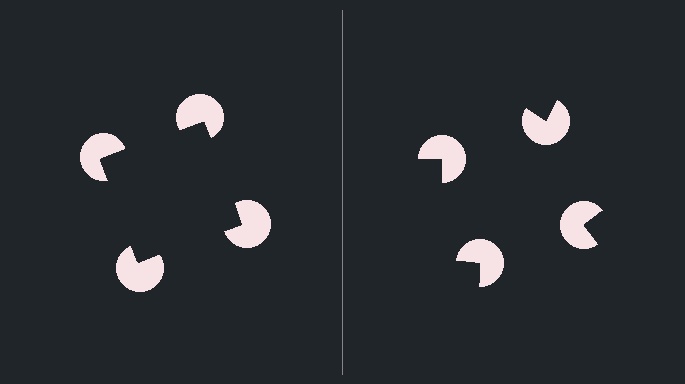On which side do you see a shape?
An illusory square appears on the left side. On the right side the wedge cuts are rotated, so no coherent shape forms.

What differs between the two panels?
The pac-man discs are positioned identically on both sides; only the wedge orientations differ. On the left they align to a square; on the right they are misaligned.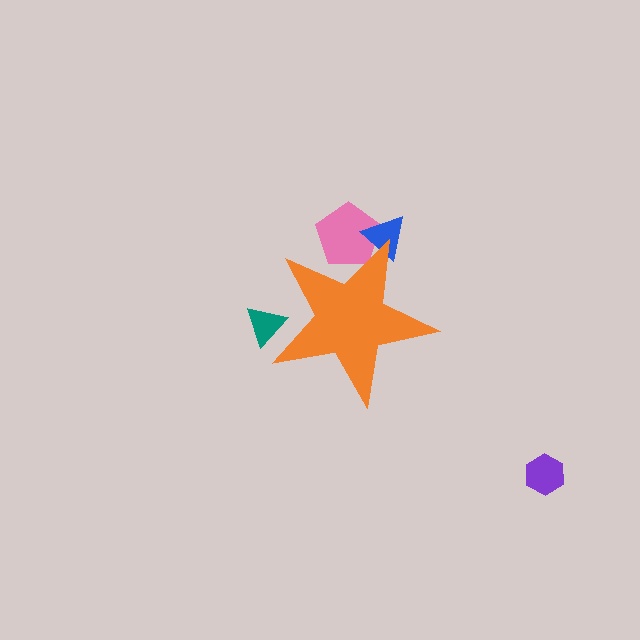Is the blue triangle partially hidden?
Yes, the blue triangle is partially hidden behind the orange star.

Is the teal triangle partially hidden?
Yes, the teal triangle is partially hidden behind the orange star.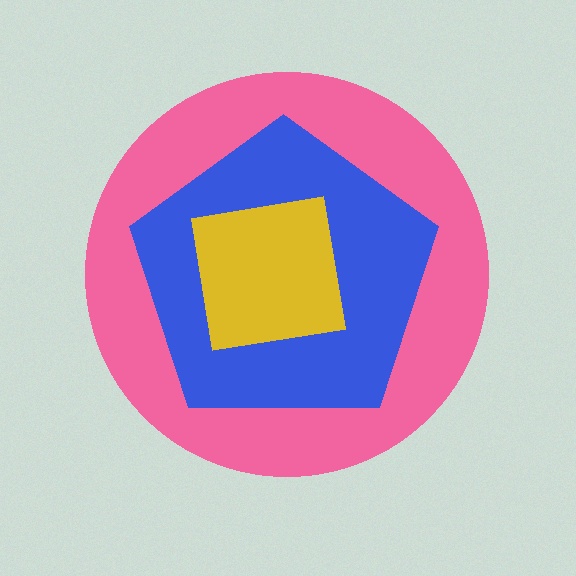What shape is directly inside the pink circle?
The blue pentagon.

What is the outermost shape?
The pink circle.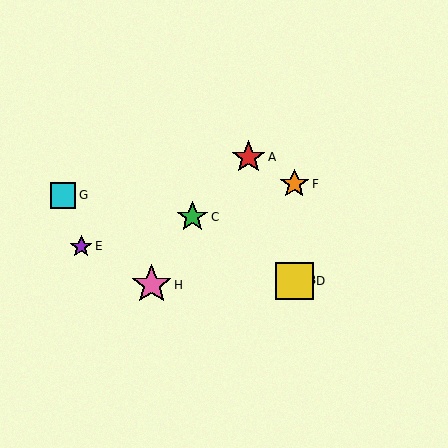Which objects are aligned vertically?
Objects B, D, F are aligned vertically.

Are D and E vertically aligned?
No, D is at x≈294 and E is at x≈81.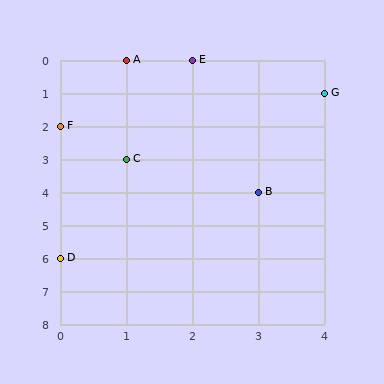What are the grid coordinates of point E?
Point E is at grid coordinates (2, 0).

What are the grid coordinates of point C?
Point C is at grid coordinates (1, 3).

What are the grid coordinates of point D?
Point D is at grid coordinates (0, 6).